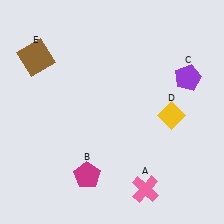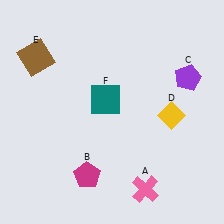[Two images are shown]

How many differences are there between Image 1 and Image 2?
There is 1 difference between the two images.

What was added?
A teal square (F) was added in Image 2.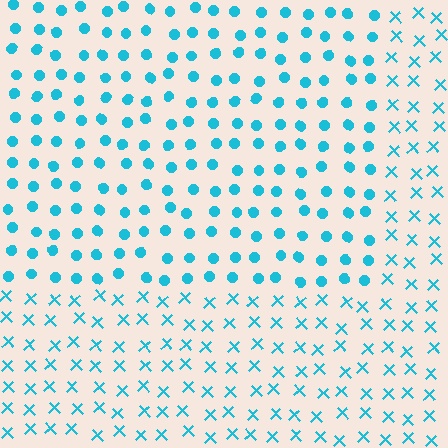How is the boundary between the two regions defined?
The boundary is defined by a change in element shape: circles inside vs. X marks outside. All elements share the same color and spacing.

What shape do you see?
I see a rectangle.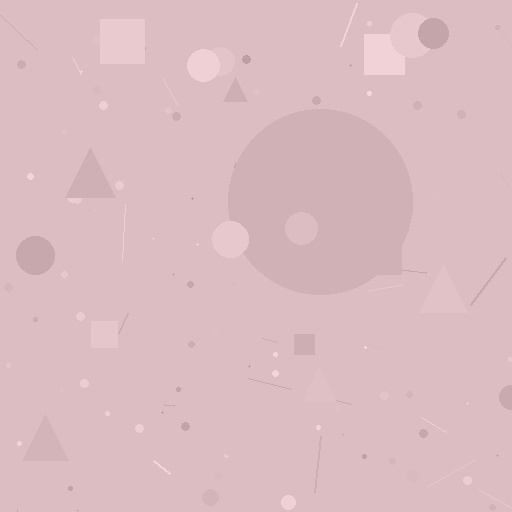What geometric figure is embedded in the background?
A circle is embedded in the background.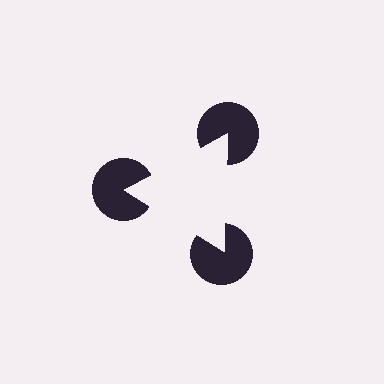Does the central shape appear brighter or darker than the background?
It typically appears slightly brighter than the background, even though no actual brightness change is drawn.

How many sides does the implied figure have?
3 sides.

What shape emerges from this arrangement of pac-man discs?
An illusory triangle — its edges are inferred from the aligned wedge cuts in the pac-man discs, not physically drawn.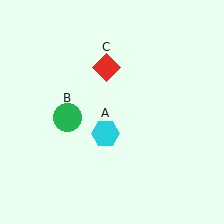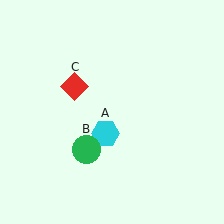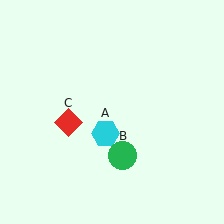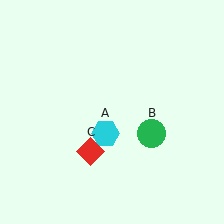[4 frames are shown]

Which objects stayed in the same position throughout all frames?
Cyan hexagon (object A) remained stationary.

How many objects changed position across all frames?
2 objects changed position: green circle (object B), red diamond (object C).